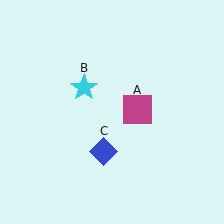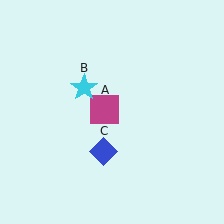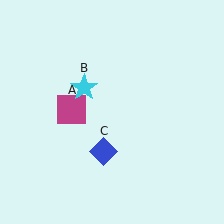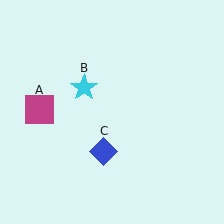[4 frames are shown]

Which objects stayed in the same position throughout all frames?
Cyan star (object B) and blue diamond (object C) remained stationary.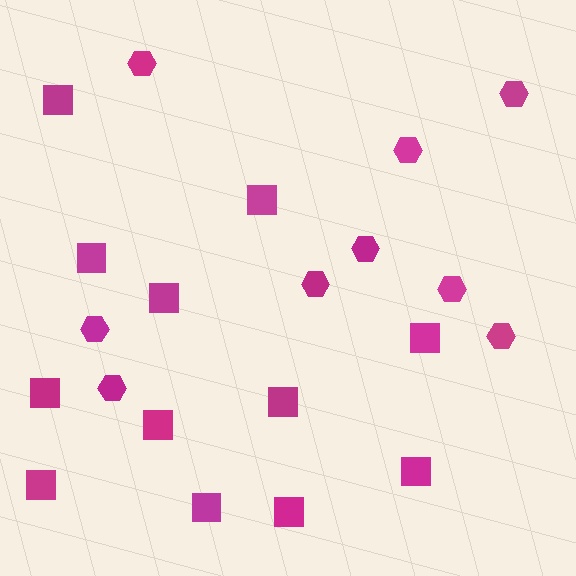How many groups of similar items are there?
There are 2 groups: one group of hexagons (9) and one group of squares (12).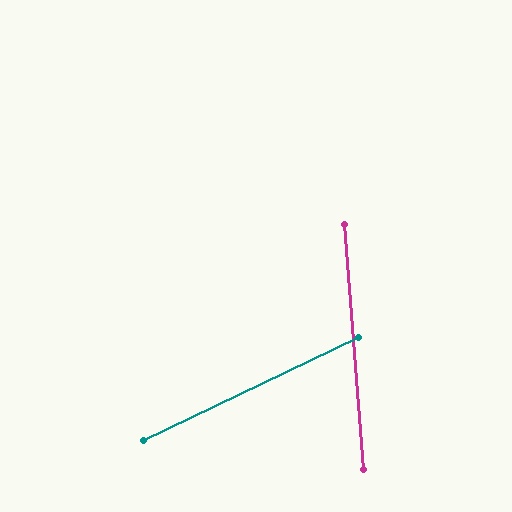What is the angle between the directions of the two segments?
Approximately 69 degrees.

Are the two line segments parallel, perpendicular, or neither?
Neither parallel nor perpendicular — they differ by about 69°.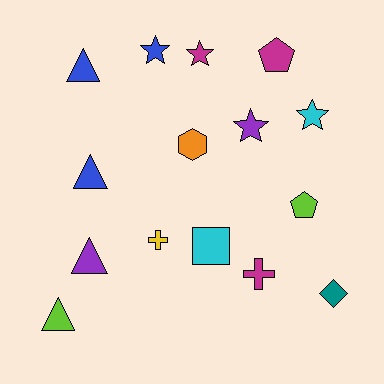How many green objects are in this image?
There are no green objects.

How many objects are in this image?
There are 15 objects.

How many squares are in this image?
There is 1 square.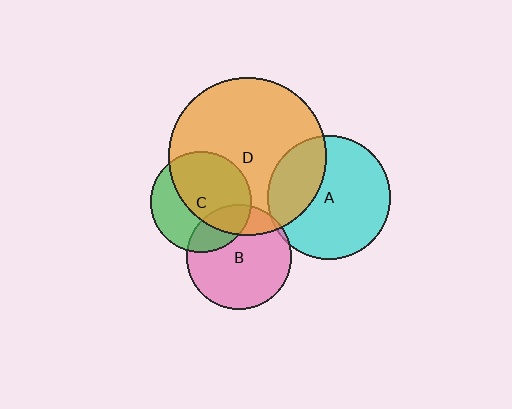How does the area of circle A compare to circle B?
Approximately 1.4 times.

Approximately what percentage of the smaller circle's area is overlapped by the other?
Approximately 30%.